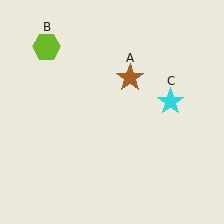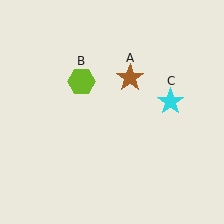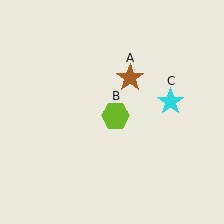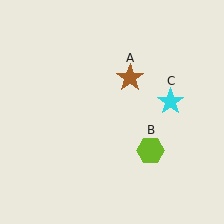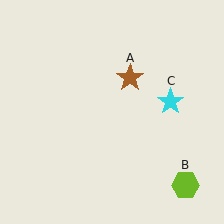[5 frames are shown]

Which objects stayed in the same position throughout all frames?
Brown star (object A) and cyan star (object C) remained stationary.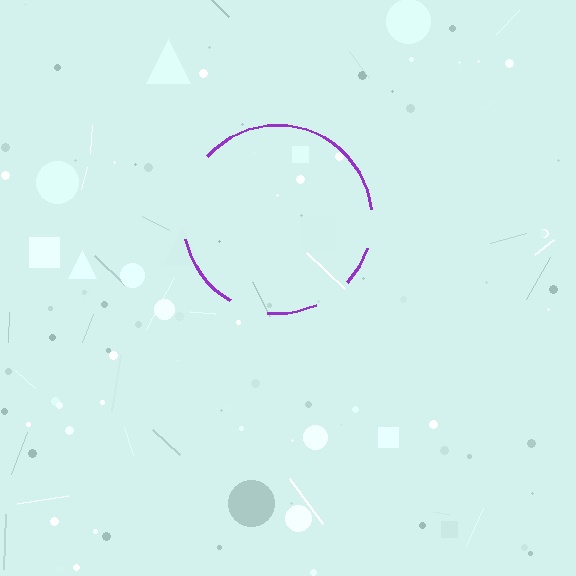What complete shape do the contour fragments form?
The contour fragments form a circle.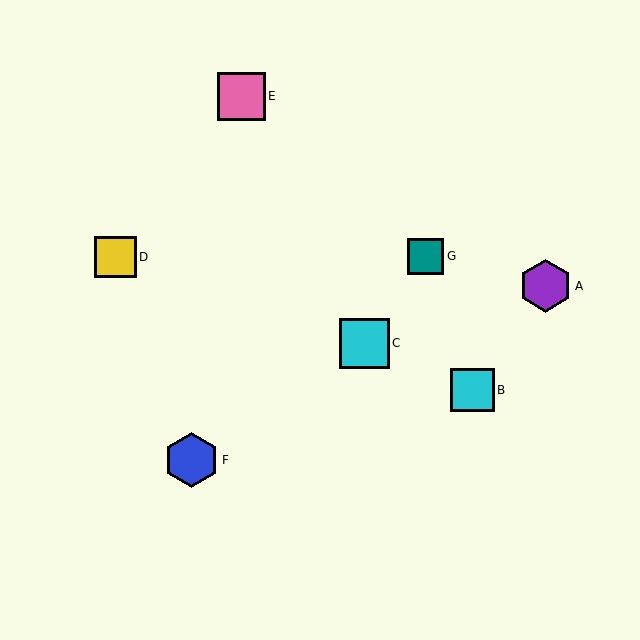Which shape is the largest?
The blue hexagon (labeled F) is the largest.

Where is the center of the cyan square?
The center of the cyan square is at (472, 390).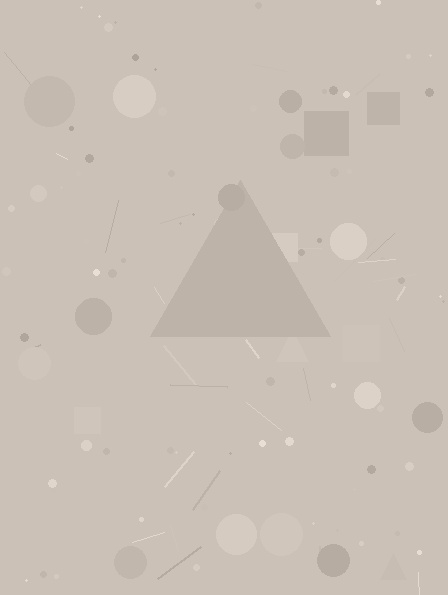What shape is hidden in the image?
A triangle is hidden in the image.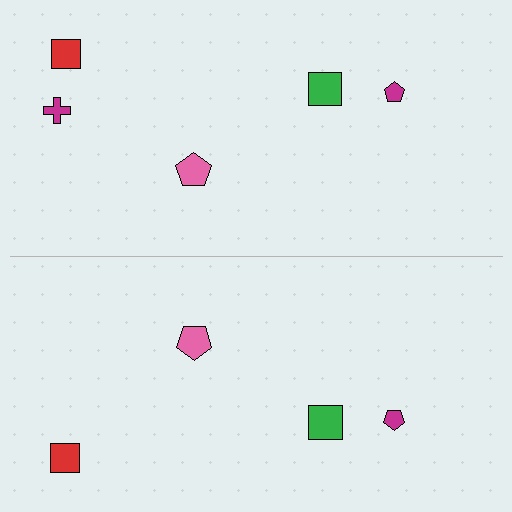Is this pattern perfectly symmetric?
No, the pattern is not perfectly symmetric. A magenta cross is missing from the bottom side.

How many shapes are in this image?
There are 9 shapes in this image.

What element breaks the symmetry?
A magenta cross is missing from the bottom side.